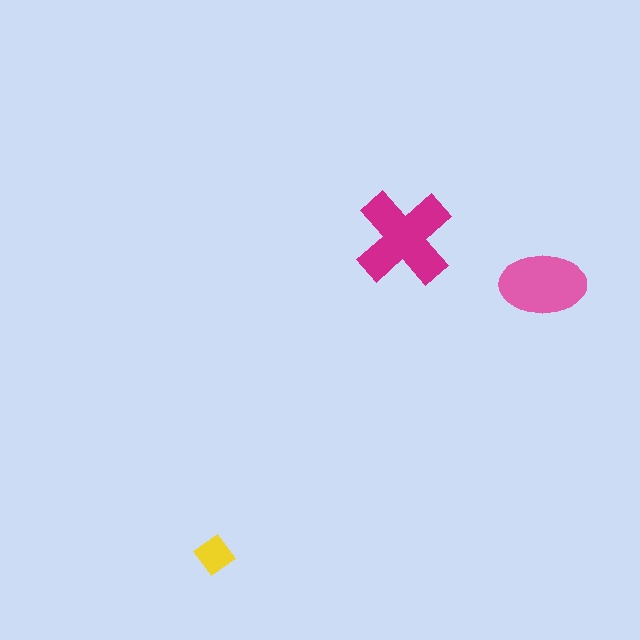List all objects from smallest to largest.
The yellow diamond, the pink ellipse, the magenta cross.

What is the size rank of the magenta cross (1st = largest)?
1st.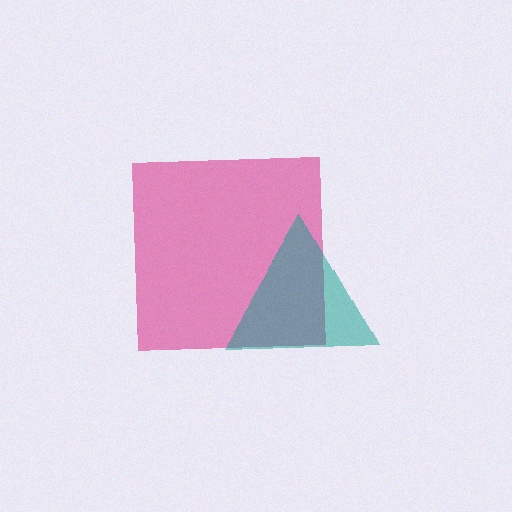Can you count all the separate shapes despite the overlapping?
Yes, there are 2 separate shapes.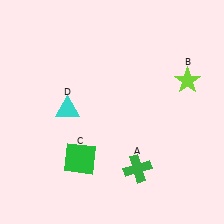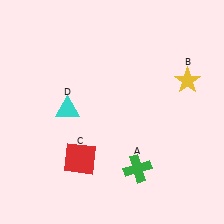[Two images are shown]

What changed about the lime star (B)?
In Image 1, B is lime. In Image 2, it changed to yellow.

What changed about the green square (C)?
In Image 1, C is green. In Image 2, it changed to red.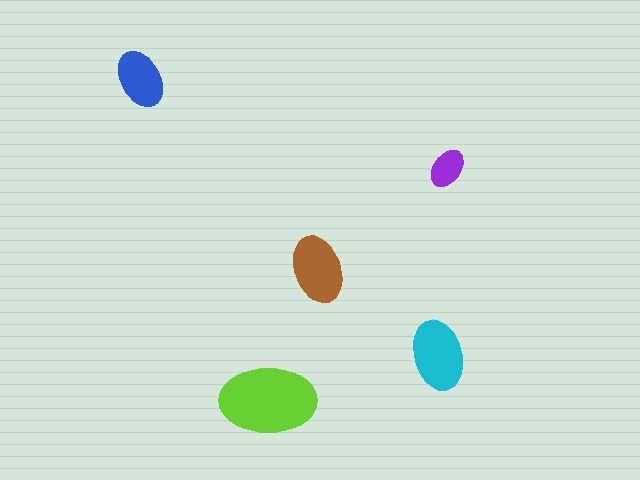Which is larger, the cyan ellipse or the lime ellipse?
The lime one.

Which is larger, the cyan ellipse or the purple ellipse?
The cyan one.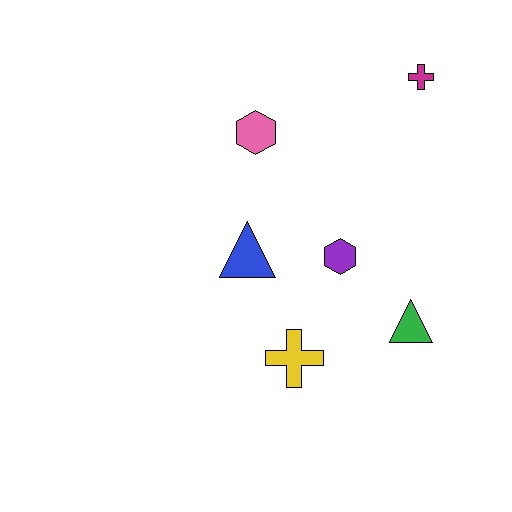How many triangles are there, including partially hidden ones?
There are 2 triangles.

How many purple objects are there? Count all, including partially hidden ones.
There is 1 purple object.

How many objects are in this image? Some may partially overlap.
There are 6 objects.